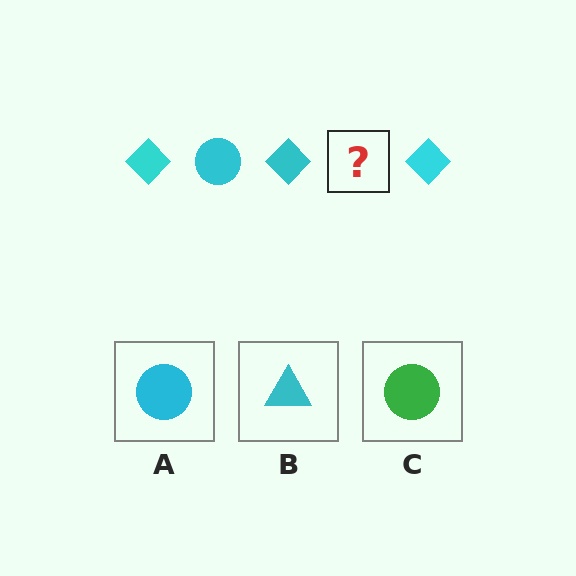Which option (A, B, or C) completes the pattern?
A.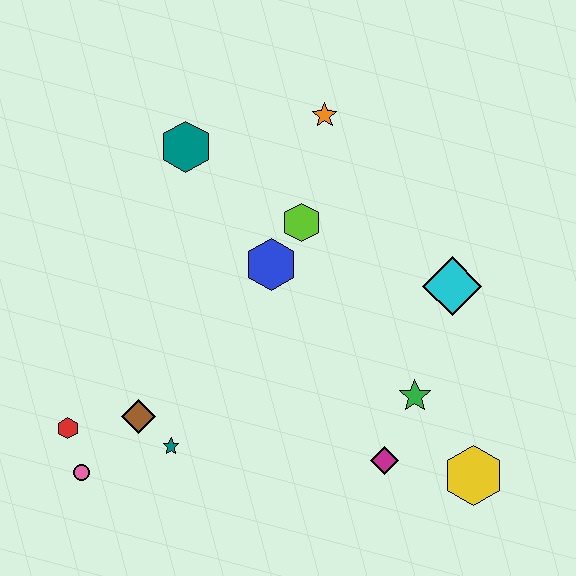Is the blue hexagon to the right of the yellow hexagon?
No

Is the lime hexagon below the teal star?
No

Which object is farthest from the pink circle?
The orange star is farthest from the pink circle.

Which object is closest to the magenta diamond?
The green star is closest to the magenta diamond.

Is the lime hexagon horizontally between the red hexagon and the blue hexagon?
No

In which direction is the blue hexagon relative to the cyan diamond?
The blue hexagon is to the left of the cyan diamond.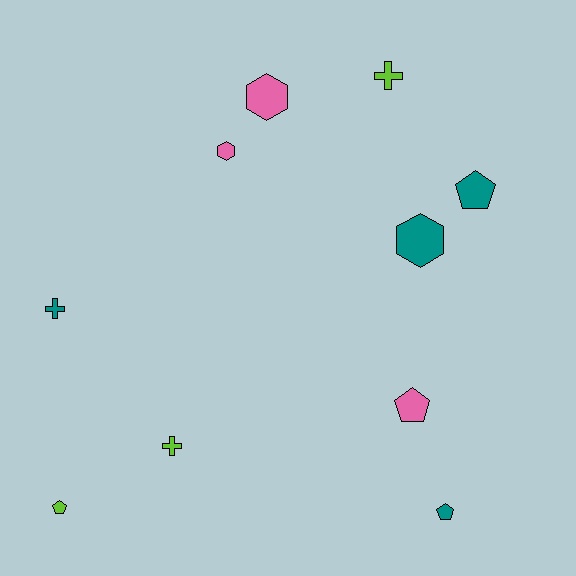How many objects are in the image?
There are 10 objects.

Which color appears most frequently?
Teal, with 4 objects.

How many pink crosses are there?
There are no pink crosses.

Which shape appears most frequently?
Pentagon, with 4 objects.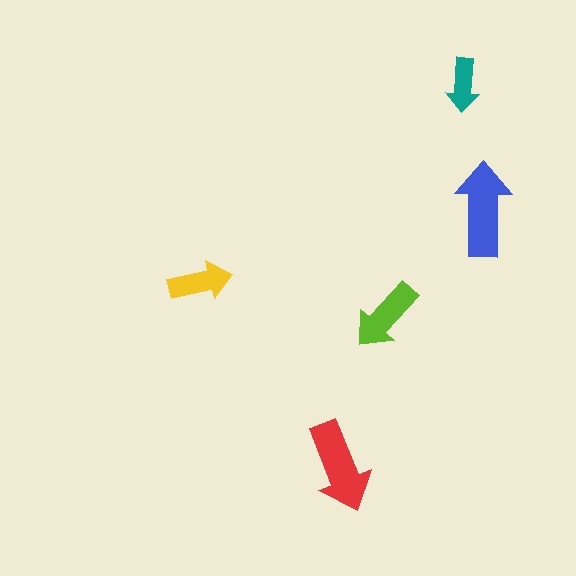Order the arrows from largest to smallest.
the blue one, the red one, the lime one, the yellow one, the teal one.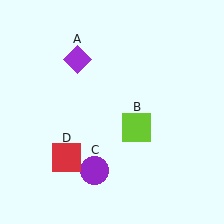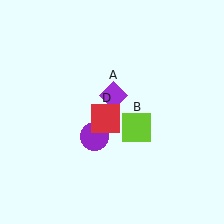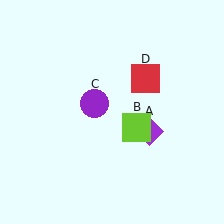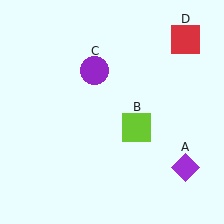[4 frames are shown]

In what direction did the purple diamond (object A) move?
The purple diamond (object A) moved down and to the right.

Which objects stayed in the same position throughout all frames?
Lime square (object B) remained stationary.